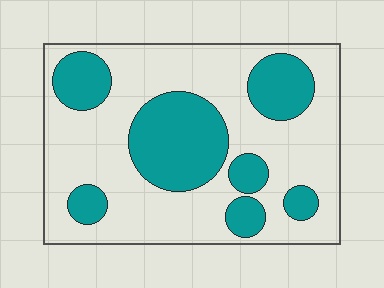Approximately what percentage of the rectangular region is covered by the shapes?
Approximately 30%.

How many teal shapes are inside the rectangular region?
7.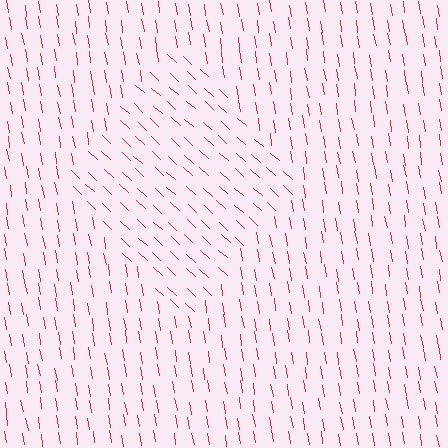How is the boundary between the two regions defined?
The boundary is defined purely by a change in line orientation (approximately 37 degrees difference). All lines are the same color and thickness.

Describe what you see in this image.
The image is filled with small red line segments. A diamond region in the image has lines oriented differently from the surrounding lines, creating a visible texture boundary.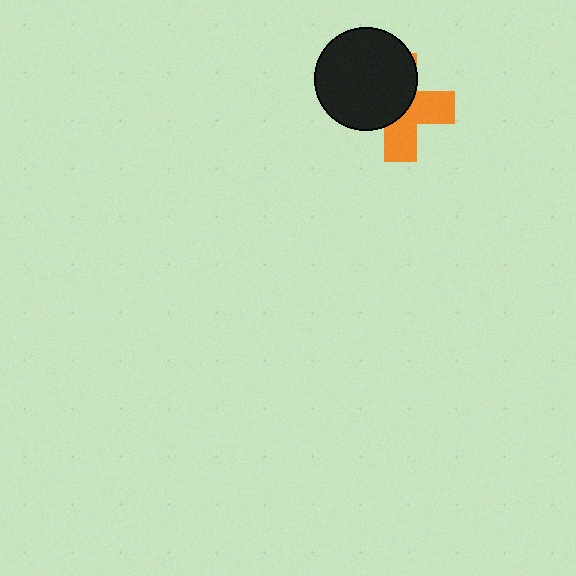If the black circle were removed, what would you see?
You would see the complete orange cross.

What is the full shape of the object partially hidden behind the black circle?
The partially hidden object is an orange cross.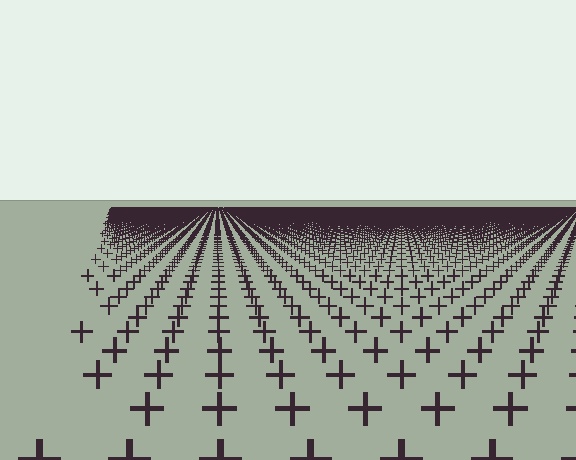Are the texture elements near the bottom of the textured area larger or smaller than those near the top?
Larger. Near the bottom, elements are closer to the viewer and appear at a bigger on-screen size.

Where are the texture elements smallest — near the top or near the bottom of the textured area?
Near the top.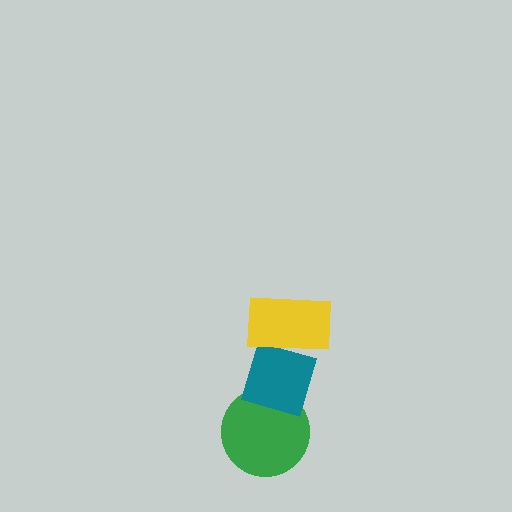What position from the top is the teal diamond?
The teal diamond is 2nd from the top.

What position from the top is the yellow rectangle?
The yellow rectangle is 1st from the top.